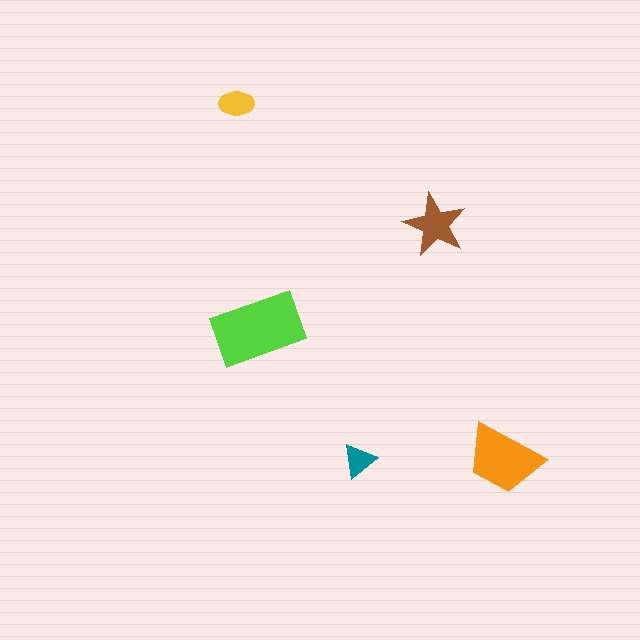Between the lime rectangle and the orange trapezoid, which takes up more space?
The lime rectangle.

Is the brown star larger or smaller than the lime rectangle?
Smaller.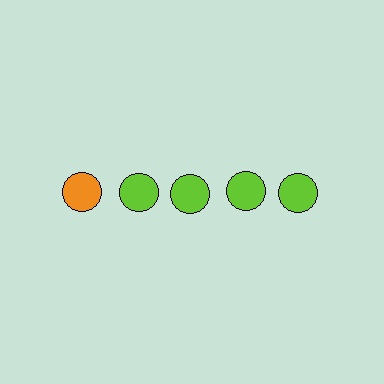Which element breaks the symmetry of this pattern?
The orange circle in the top row, leftmost column breaks the symmetry. All other shapes are lime circles.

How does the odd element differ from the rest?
It has a different color: orange instead of lime.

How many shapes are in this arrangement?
There are 5 shapes arranged in a grid pattern.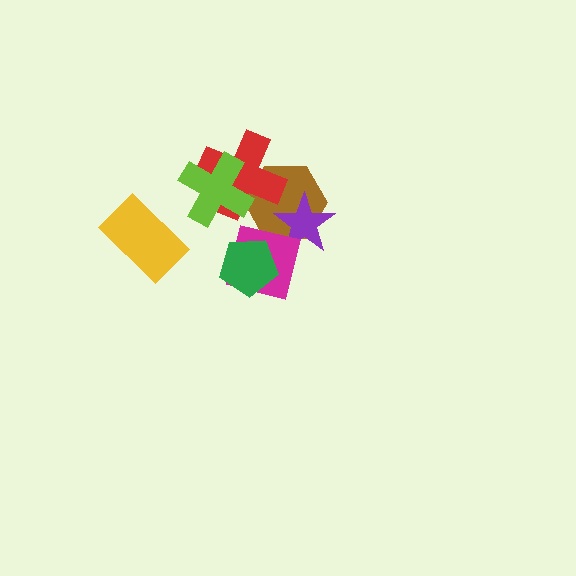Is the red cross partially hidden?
Yes, it is partially covered by another shape.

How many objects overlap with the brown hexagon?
4 objects overlap with the brown hexagon.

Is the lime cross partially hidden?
No, no other shape covers it.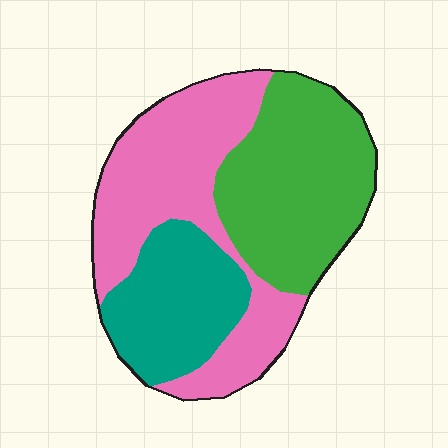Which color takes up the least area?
Teal, at roughly 25%.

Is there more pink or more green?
Pink.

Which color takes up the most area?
Pink, at roughly 40%.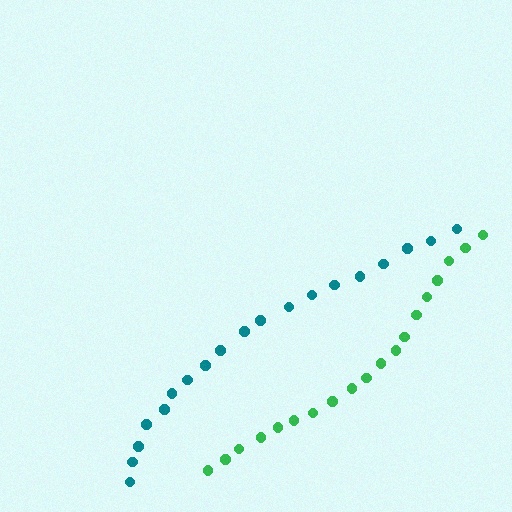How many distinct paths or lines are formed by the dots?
There are 2 distinct paths.